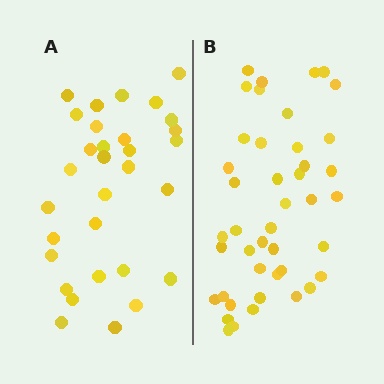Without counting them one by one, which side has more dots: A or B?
Region B (the right region) has more dots.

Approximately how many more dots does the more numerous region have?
Region B has roughly 12 or so more dots than region A.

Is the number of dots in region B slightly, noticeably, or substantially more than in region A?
Region B has noticeably more, but not dramatically so. The ratio is roughly 1.4 to 1.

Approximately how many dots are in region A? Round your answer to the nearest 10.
About 30 dots. (The exact count is 31, which rounds to 30.)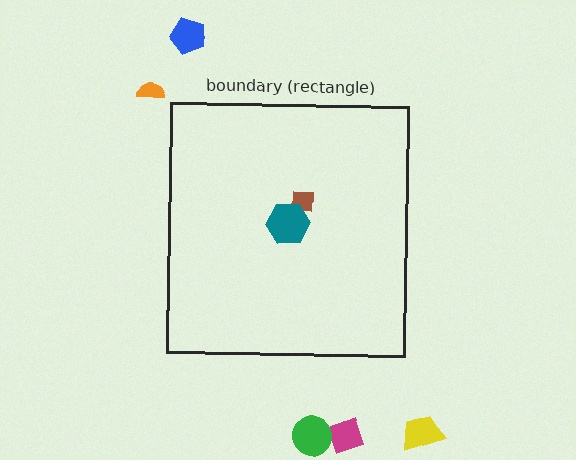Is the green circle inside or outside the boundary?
Outside.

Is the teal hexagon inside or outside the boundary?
Inside.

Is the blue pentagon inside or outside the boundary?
Outside.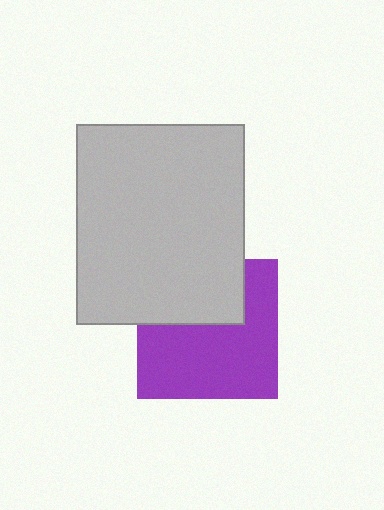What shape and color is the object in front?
The object in front is a light gray rectangle.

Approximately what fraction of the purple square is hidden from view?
Roughly 36% of the purple square is hidden behind the light gray rectangle.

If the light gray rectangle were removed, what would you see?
You would see the complete purple square.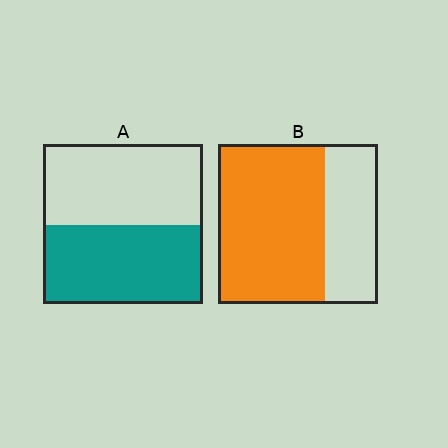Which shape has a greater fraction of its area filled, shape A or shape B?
Shape B.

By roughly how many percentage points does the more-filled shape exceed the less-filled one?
By roughly 15 percentage points (B over A).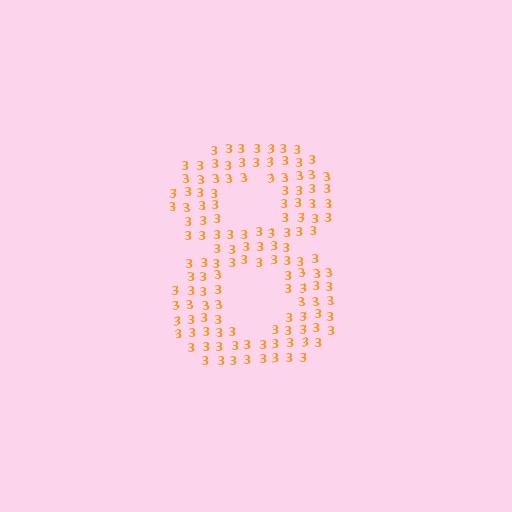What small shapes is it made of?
It is made of small digit 3's.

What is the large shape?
The large shape is the digit 8.